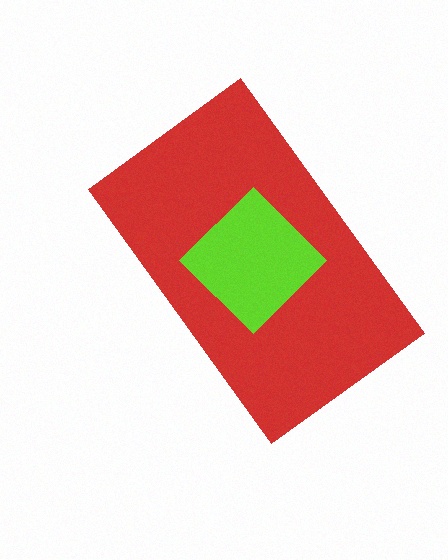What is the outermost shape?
The red rectangle.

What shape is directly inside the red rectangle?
The lime diamond.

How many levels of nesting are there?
2.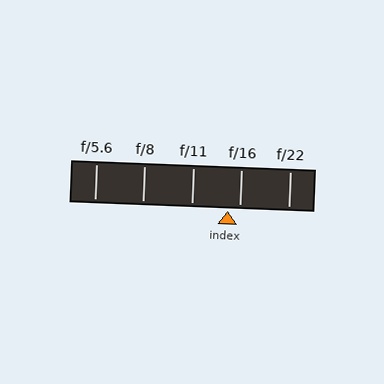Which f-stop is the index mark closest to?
The index mark is closest to f/16.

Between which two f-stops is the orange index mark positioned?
The index mark is between f/11 and f/16.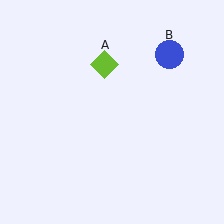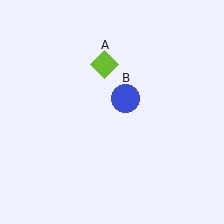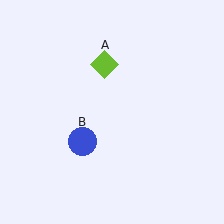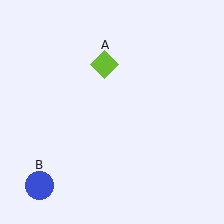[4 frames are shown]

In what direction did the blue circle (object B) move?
The blue circle (object B) moved down and to the left.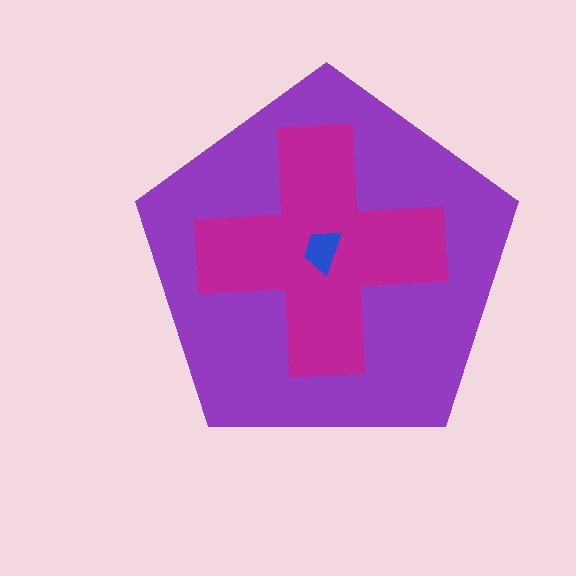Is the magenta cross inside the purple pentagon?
Yes.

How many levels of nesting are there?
3.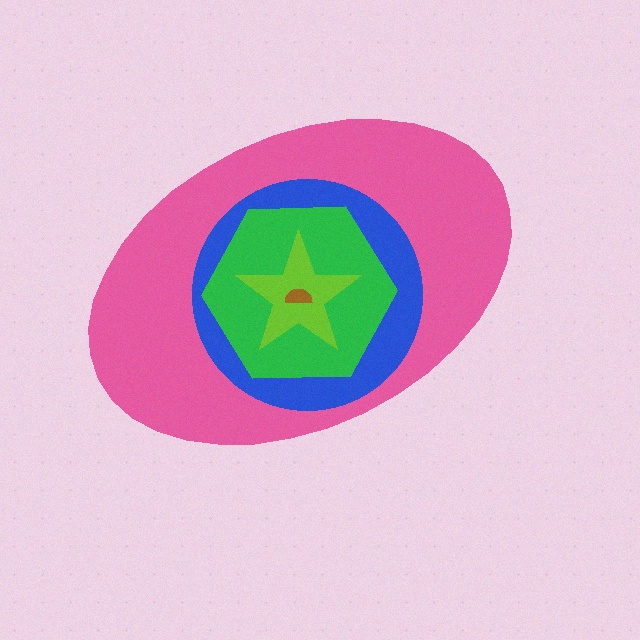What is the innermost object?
The brown semicircle.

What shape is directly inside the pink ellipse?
The blue circle.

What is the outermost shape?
The pink ellipse.